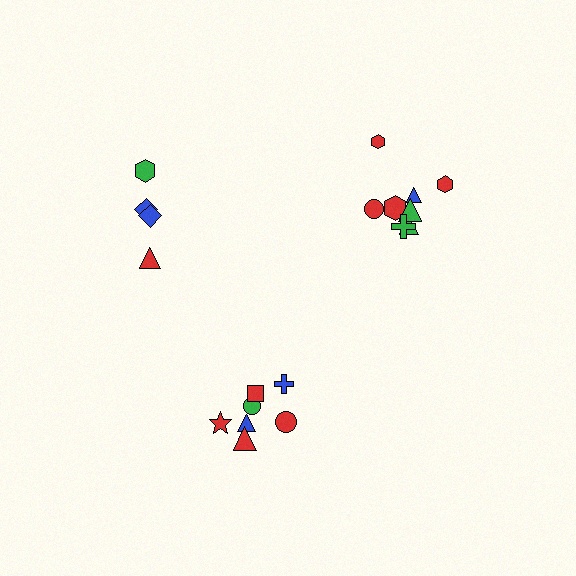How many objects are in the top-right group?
There are 8 objects.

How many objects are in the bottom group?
There are 7 objects.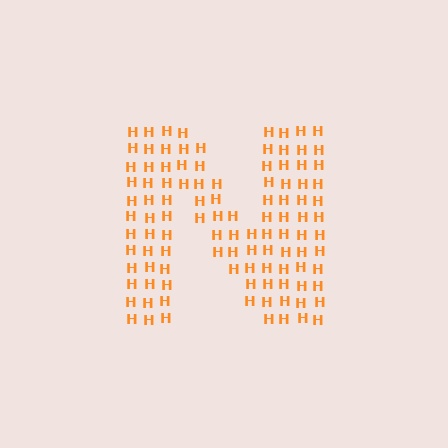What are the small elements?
The small elements are letter H's.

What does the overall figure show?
The overall figure shows the letter N.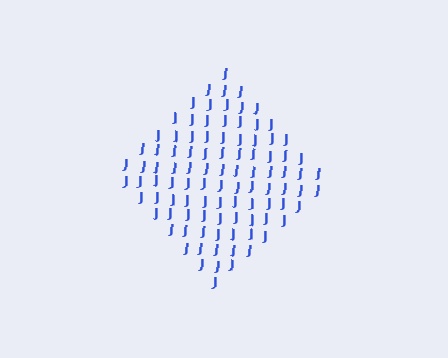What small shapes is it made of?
It is made of small letter J's.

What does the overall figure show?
The overall figure shows a diamond.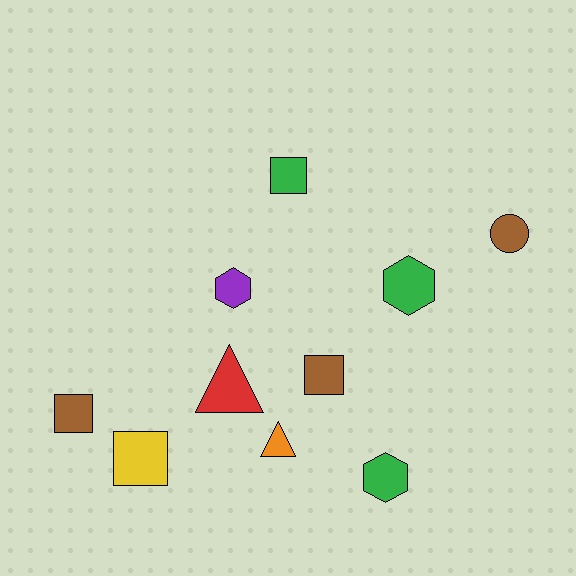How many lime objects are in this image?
There are no lime objects.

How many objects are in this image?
There are 10 objects.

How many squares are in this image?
There are 4 squares.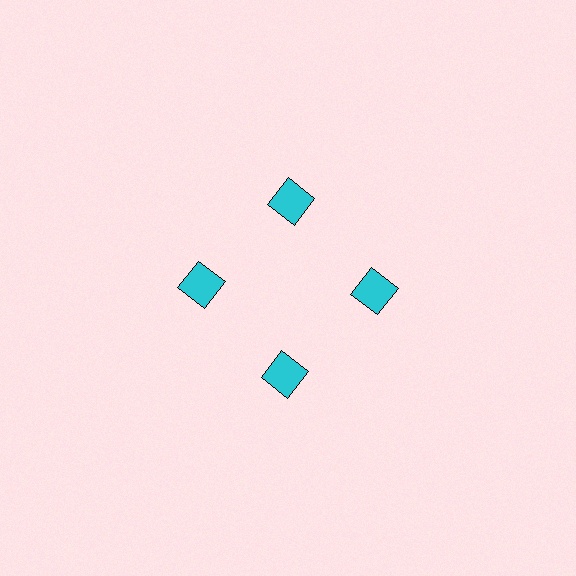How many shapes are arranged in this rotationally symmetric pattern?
There are 4 shapes, arranged in 4 groups of 1.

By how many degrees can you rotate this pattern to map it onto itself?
The pattern maps onto itself every 90 degrees of rotation.